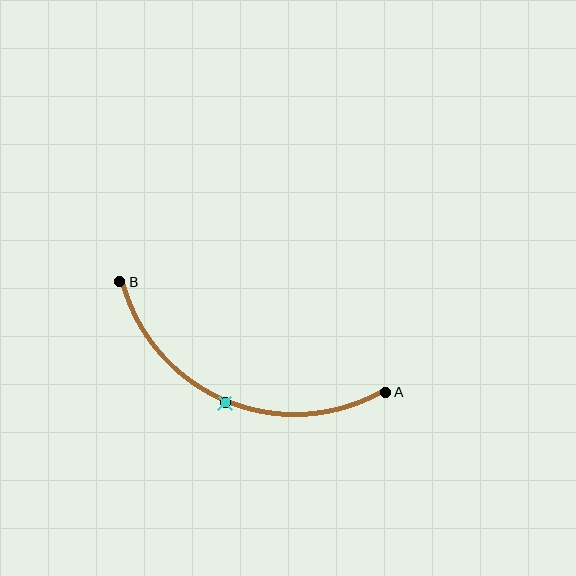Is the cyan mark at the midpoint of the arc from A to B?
Yes. The cyan mark lies on the arc at equal arc-length from both A and B — it is the arc midpoint.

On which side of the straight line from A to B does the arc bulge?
The arc bulges below the straight line connecting A and B.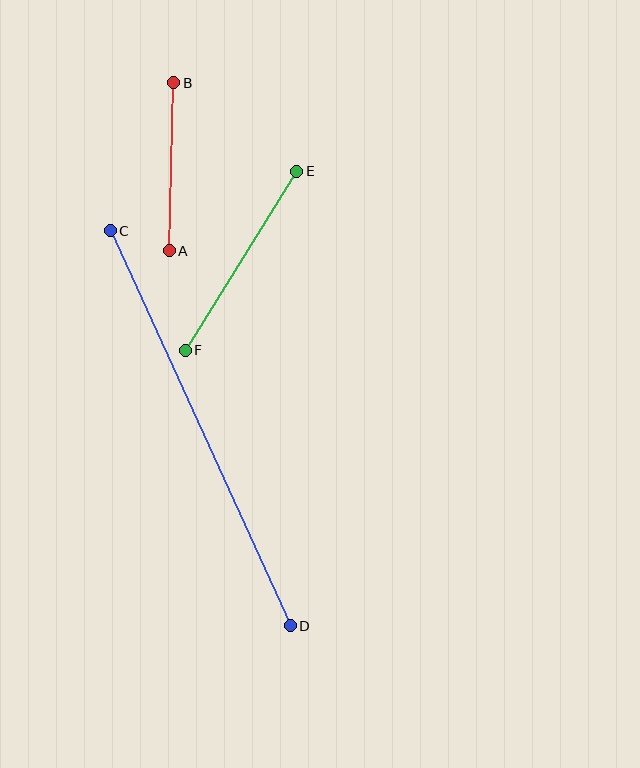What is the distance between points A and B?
The distance is approximately 168 pixels.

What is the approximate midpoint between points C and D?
The midpoint is at approximately (200, 428) pixels.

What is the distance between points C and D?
The distance is approximately 434 pixels.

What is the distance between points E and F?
The distance is approximately 211 pixels.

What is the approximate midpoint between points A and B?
The midpoint is at approximately (171, 167) pixels.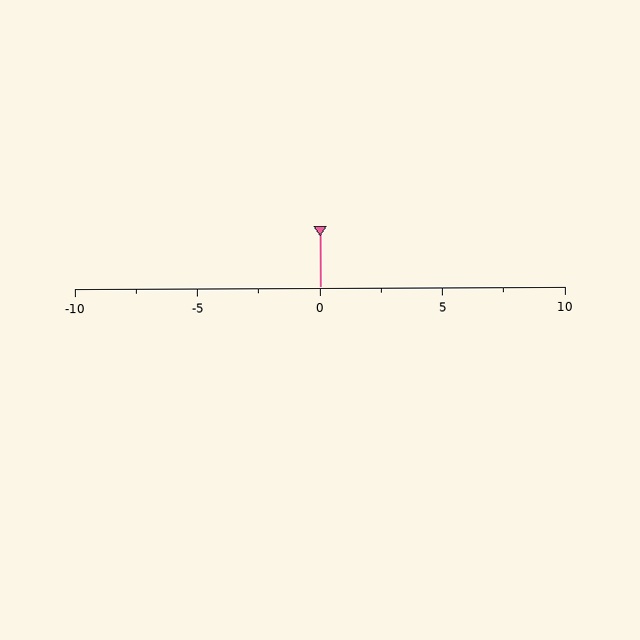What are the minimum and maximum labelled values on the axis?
The axis runs from -10 to 10.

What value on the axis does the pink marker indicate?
The marker indicates approximately 0.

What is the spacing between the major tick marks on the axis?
The major ticks are spaced 5 apart.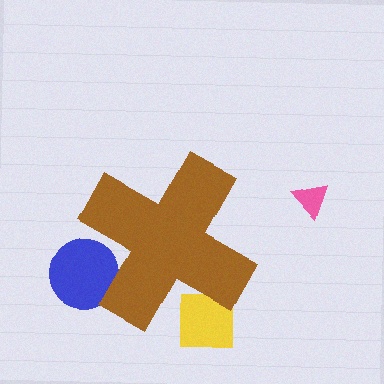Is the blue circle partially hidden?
Yes, the blue circle is partially hidden behind the brown cross.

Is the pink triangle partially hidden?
No, the pink triangle is fully visible.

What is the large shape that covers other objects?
A brown cross.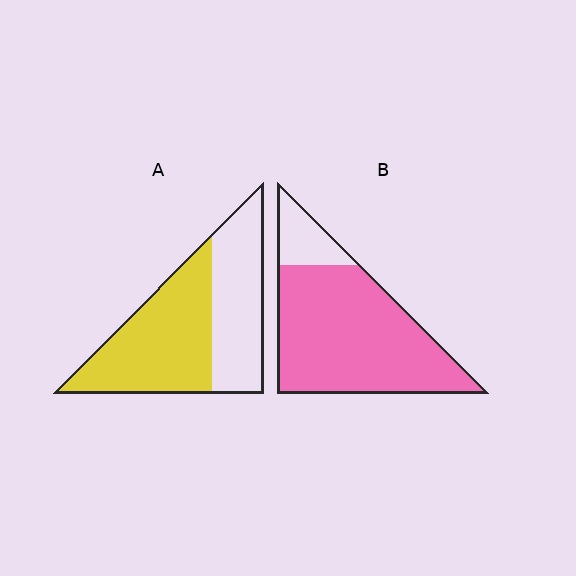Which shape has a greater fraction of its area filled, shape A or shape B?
Shape B.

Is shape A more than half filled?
Yes.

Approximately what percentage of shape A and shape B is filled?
A is approximately 55% and B is approximately 85%.